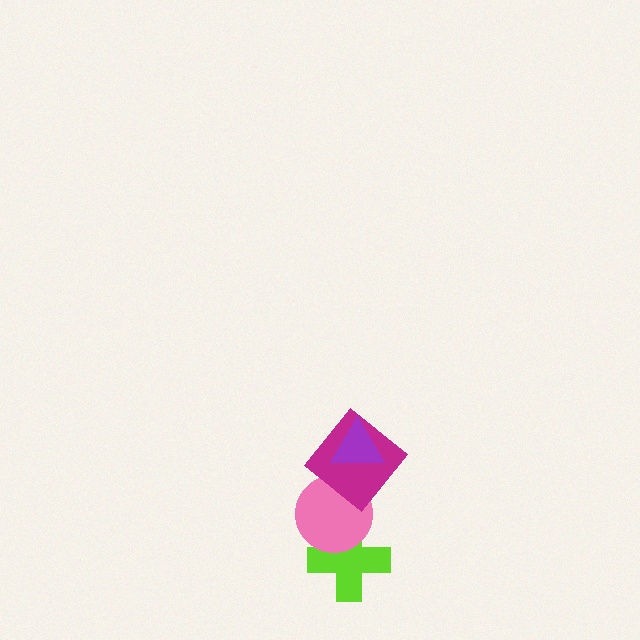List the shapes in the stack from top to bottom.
From top to bottom: the purple triangle, the magenta diamond, the pink circle, the lime cross.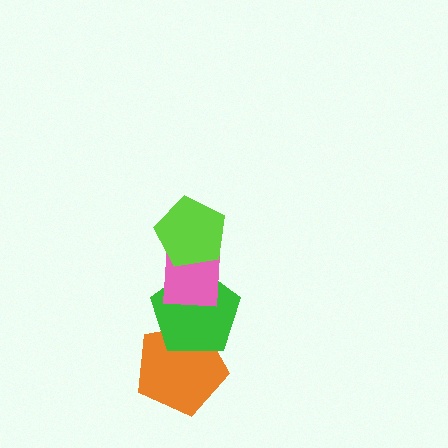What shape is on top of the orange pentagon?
The green pentagon is on top of the orange pentagon.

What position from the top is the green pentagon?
The green pentagon is 3rd from the top.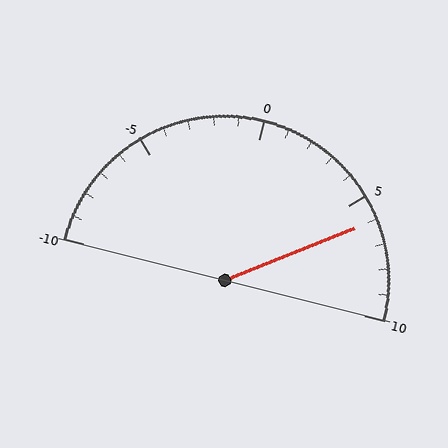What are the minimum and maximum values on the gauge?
The gauge ranges from -10 to 10.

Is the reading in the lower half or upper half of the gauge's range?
The reading is in the upper half of the range (-10 to 10).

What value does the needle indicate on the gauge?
The needle indicates approximately 6.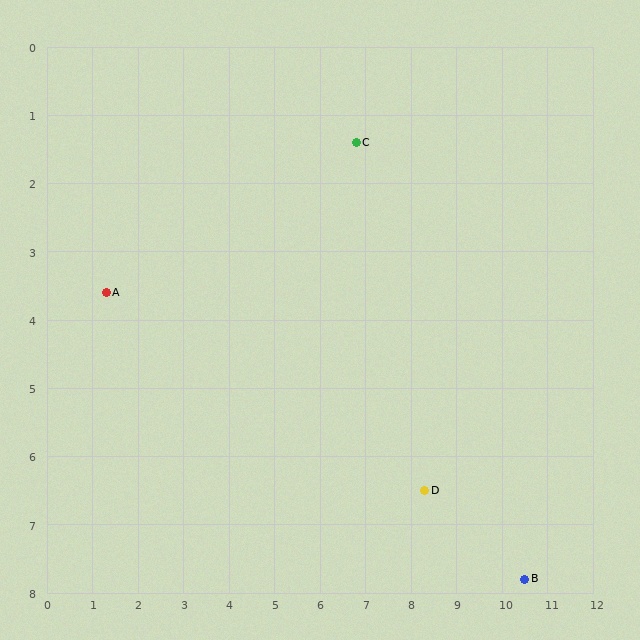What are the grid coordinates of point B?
Point B is at approximately (10.5, 7.8).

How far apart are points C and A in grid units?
Points C and A are about 5.9 grid units apart.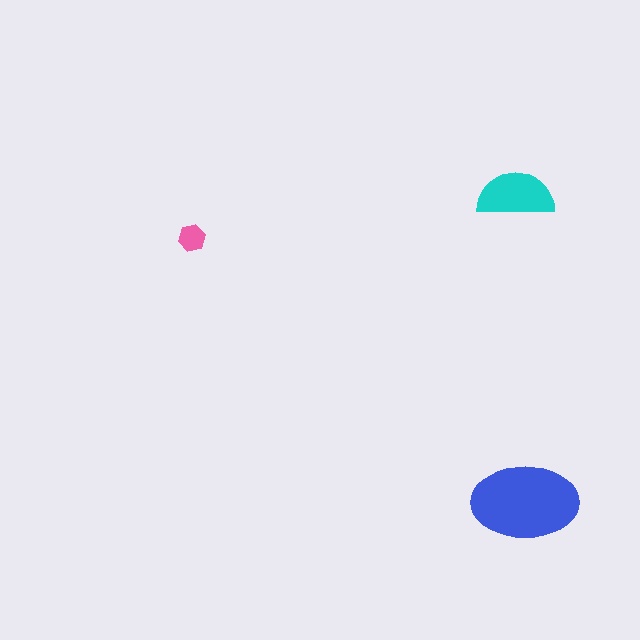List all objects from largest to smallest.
The blue ellipse, the cyan semicircle, the pink hexagon.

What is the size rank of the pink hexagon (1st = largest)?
3rd.